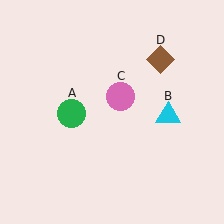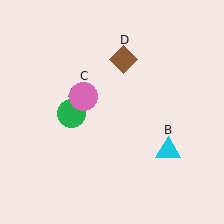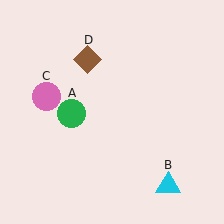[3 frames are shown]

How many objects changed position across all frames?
3 objects changed position: cyan triangle (object B), pink circle (object C), brown diamond (object D).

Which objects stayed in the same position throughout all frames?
Green circle (object A) remained stationary.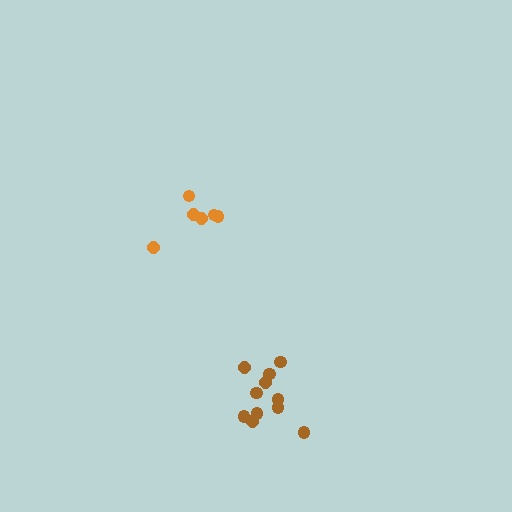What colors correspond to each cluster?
The clusters are colored: orange, brown.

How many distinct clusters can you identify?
There are 2 distinct clusters.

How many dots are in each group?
Group 1: 6 dots, Group 2: 11 dots (17 total).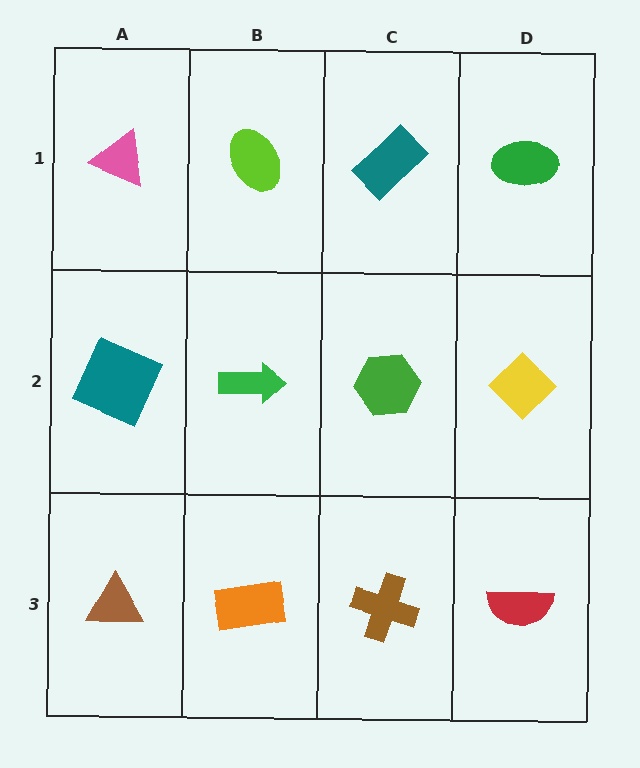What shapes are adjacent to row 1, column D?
A yellow diamond (row 2, column D), a teal rectangle (row 1, column C).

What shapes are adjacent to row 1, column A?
A teal square (row 2, column A), a lime ellipse (row 1, column B).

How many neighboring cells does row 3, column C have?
3.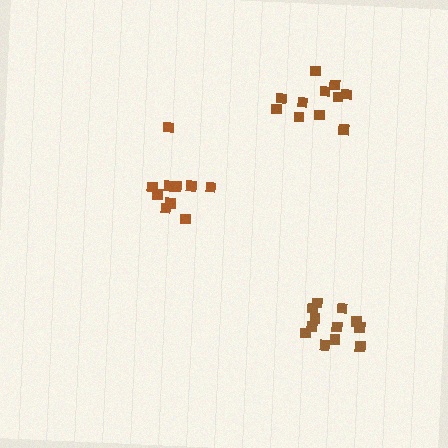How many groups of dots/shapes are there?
There are 3 groups.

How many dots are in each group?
Group 1: 10 dots, Group 2: 12 dots, Group 3: 11 dots (33 total).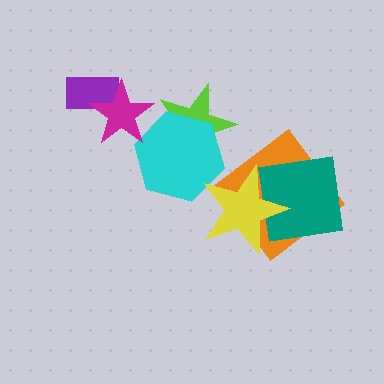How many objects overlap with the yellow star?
3 objects overlap with the yellow star.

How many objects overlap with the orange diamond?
2 objects overlap with the orange diamond.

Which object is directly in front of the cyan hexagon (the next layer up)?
The yellow star is directly in front of the cyan hexagon.